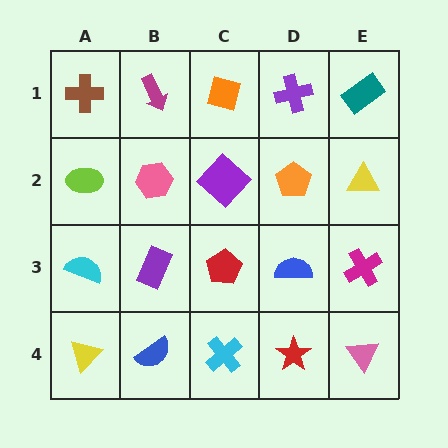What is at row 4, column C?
A cyan cross.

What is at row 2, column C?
A purple diamond.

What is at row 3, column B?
A purple rectangle.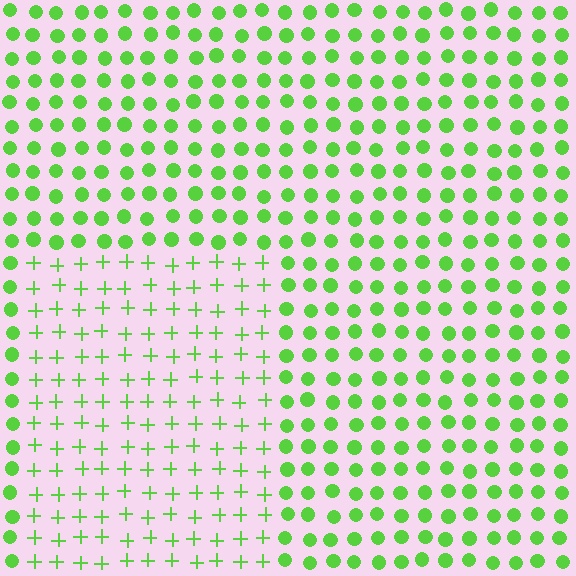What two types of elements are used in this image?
The image uses plus signs inside the rectangle region and circles outside it.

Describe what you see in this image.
The image is filled with small lime elements arranged in a uniform grid. A rectangle-shaped region contains plus signs, while the surrounding area contains circles. The boundary is defined purely by the change in element shape.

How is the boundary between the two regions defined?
The boundary is defined by a change in element shape: plus signs inside vs. circles outside. All elements share the same color and spacing.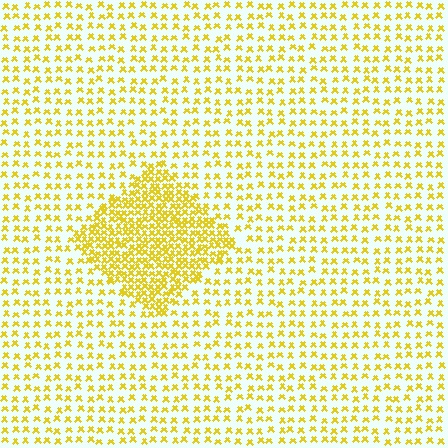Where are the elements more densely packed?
The elements are more densely packed inside the diamond boundary.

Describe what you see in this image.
The image contains small yellow elements arranged at two different densities. A diamond-shaped region is visible where the elements are more densely packed than the surrounding area.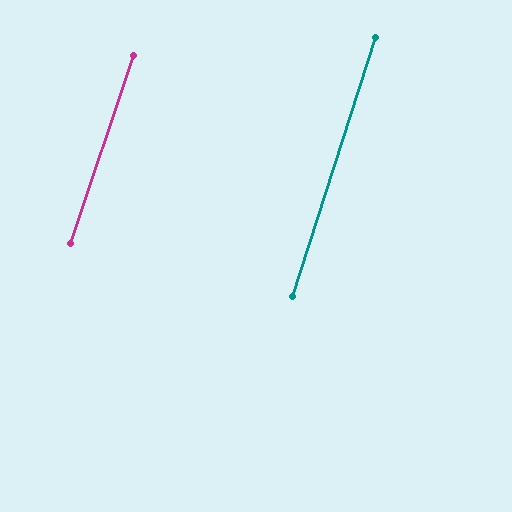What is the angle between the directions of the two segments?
Approximately 1 degree.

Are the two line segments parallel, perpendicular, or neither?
Parallel — their directions differ by only 0.7°.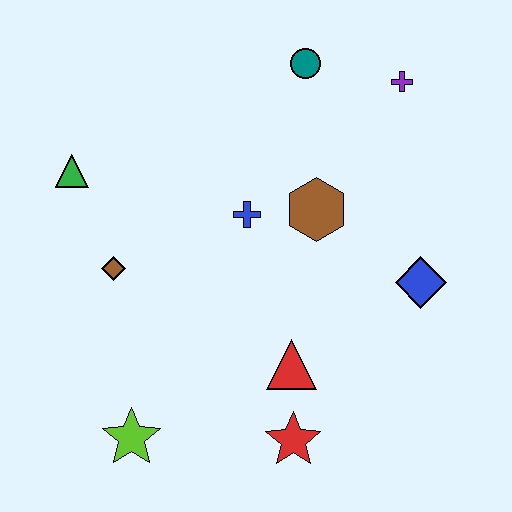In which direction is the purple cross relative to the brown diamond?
The purple cross is to the right of the brown diamond.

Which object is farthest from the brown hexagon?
The lime star is farthest from the brown hexagon.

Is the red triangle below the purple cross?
Yes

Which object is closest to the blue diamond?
The brown hexagon is closest to the blue diamond.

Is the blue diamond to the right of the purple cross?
Yes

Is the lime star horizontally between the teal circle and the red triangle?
No